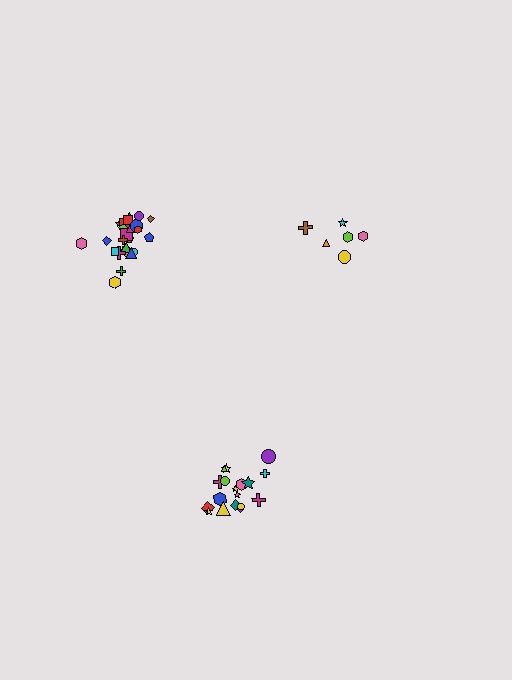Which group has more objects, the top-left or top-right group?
The top-left group.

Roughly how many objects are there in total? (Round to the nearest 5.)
Roughly 50 objects in total.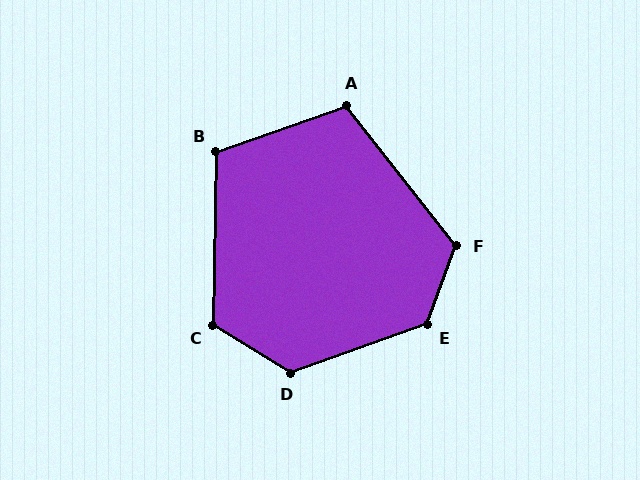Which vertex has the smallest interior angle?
A, at approximately 109 degrees.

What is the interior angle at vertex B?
Approximately 110 degrees (obtuse).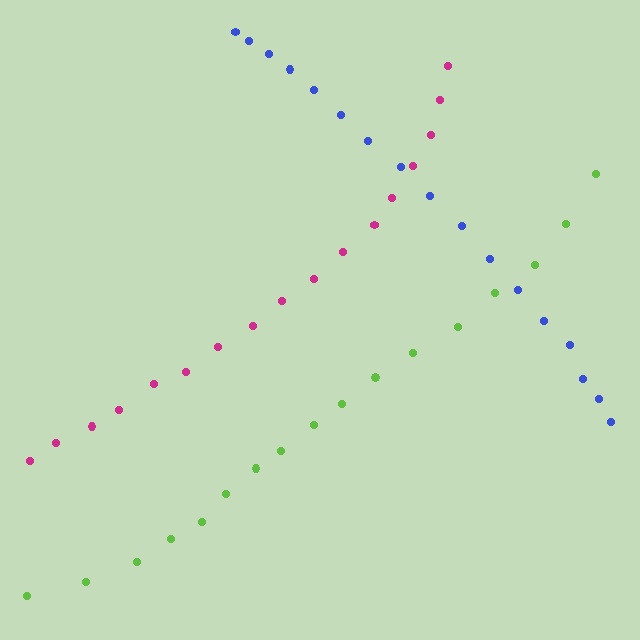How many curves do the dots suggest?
There are 3 distinct paths.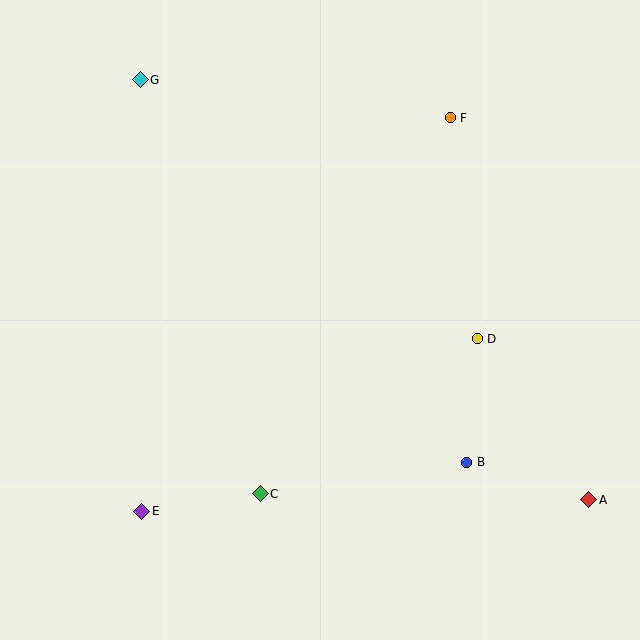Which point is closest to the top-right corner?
Point F is closest to the top-right corner.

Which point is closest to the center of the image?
Point D at (477, 339) is closest to the center.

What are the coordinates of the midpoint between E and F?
The midpoint between E and F is at (296, 315).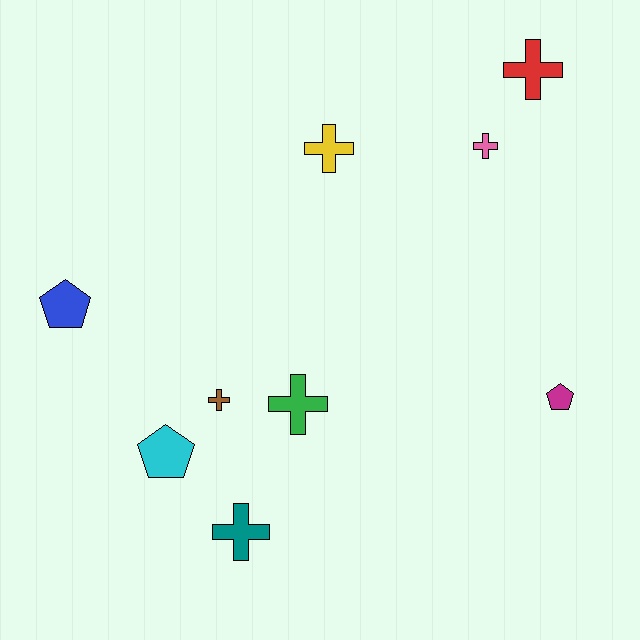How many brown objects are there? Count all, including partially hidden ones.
There is 1 brown object.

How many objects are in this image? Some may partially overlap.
There are 9 objects.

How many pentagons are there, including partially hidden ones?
There are 3 pentagons.